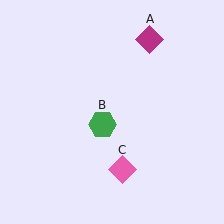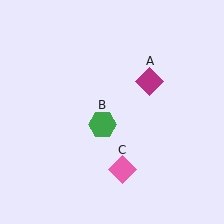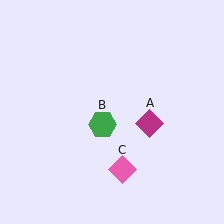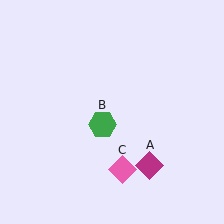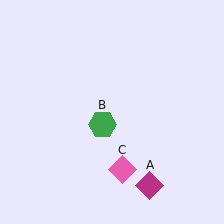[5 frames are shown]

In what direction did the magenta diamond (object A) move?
The magenta diamond (object A) moved down.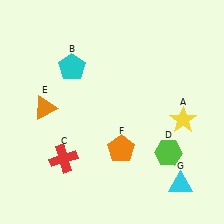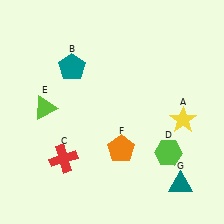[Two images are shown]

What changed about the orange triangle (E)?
In Image 1, E is orange. In Image 2, it changed to lime.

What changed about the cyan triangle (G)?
In Image 1, G is cyan. In Image 2, it changed to teal.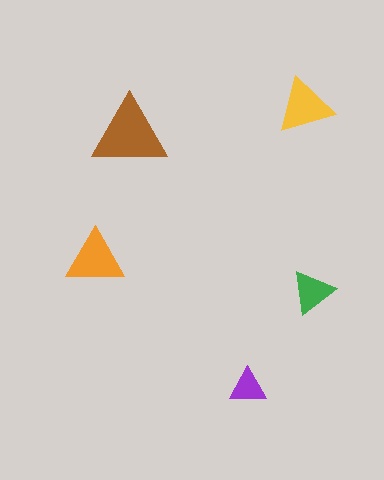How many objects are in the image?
There are 5 objects in the image.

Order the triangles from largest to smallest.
the brown one, the orange one, the yellow one, the green one, the purple one.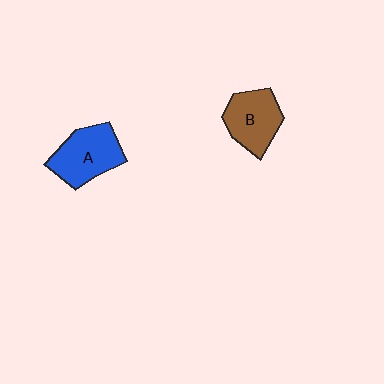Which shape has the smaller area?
Shape B (brown).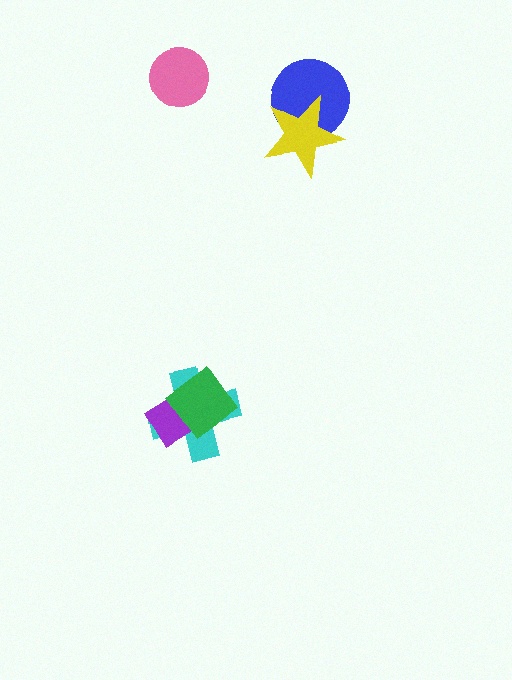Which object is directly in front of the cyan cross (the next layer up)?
The purple diamond is directly in front of the cyan cross.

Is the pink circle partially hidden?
No, no other shape covers it.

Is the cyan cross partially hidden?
Yes, it is partially covered by another shape.